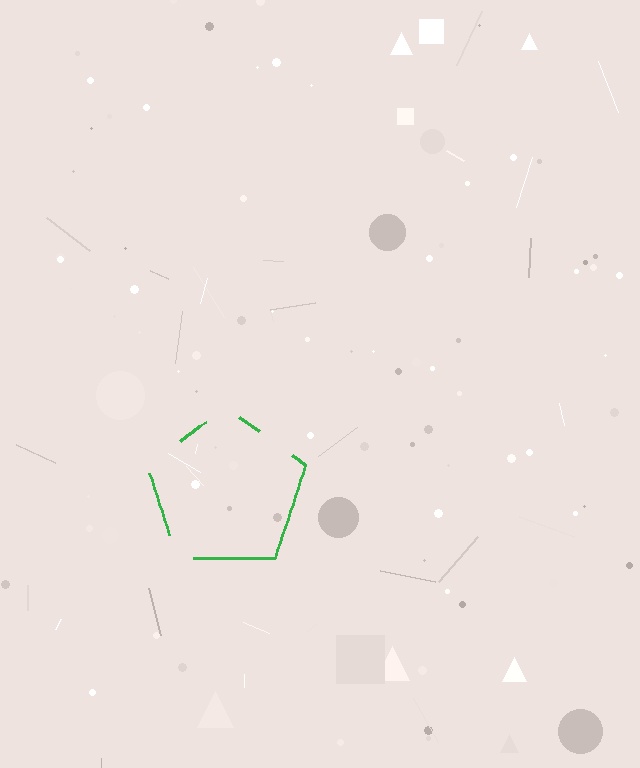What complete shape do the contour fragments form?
The contour fragments form a pentagon.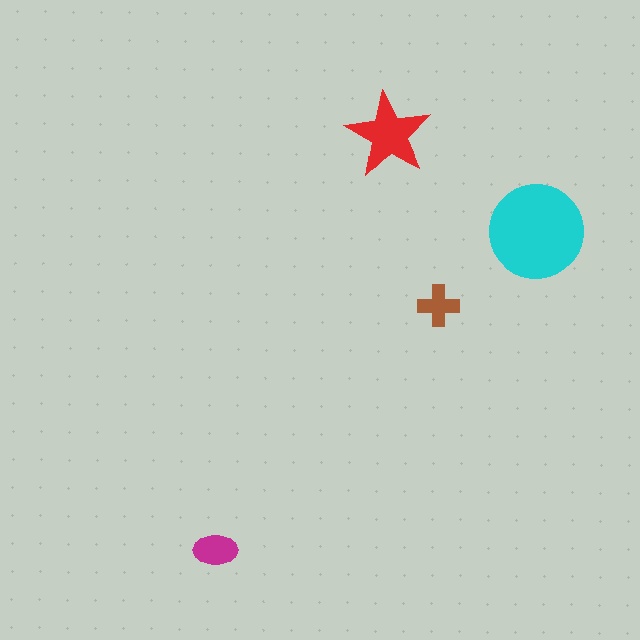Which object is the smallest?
The brown cross.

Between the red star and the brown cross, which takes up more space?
The red star.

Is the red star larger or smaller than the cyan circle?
Smaller.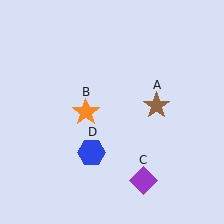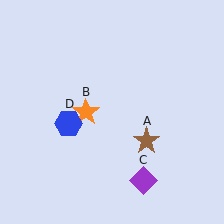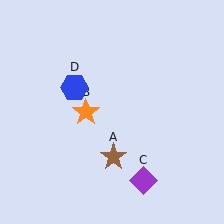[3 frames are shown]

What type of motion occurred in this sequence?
The brown star (object A), blue hexagon (object D) rotated clockwise around the center of the scene.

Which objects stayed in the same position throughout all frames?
Orange star (object B) and purple diamond (object C) remained stationary.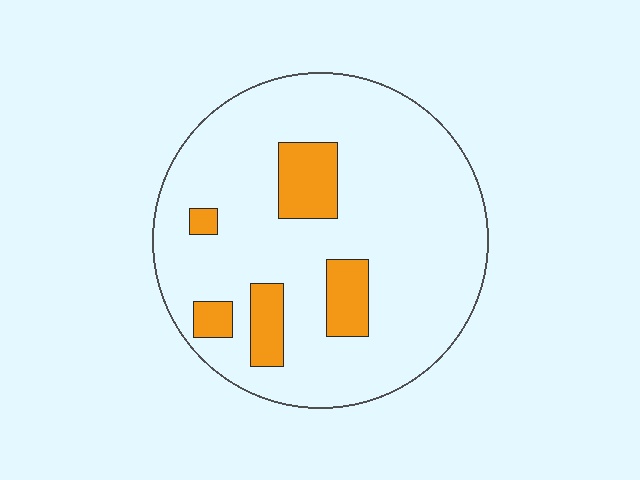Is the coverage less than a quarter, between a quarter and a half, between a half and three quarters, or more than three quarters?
Less than a quarter.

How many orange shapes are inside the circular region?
5.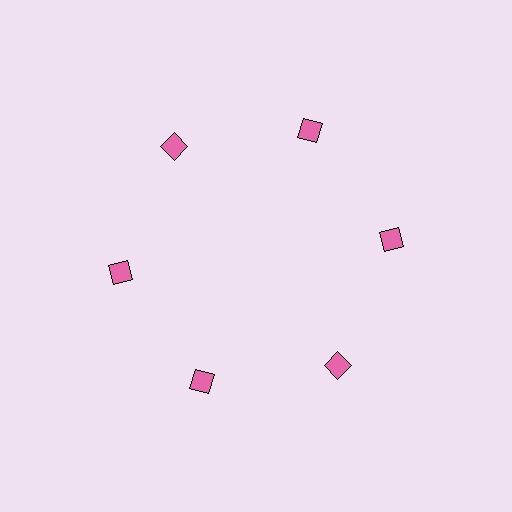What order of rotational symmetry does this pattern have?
This pattern has 6-fold rotational symmetry.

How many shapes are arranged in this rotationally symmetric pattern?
There are 6 shapes, arranged in 6 groups of 1.